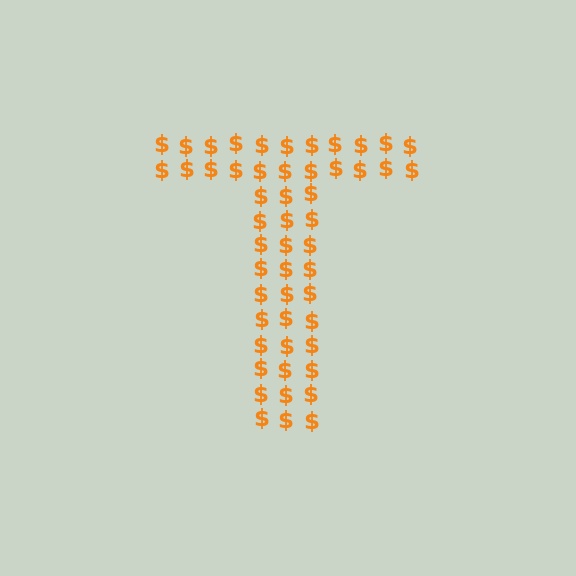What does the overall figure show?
The overall figure shows the letter T.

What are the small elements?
The small elements are dollar signs.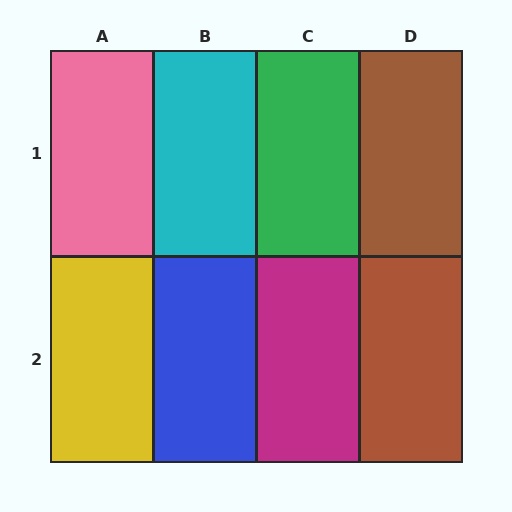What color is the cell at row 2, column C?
Magenta.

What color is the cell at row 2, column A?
Yellow.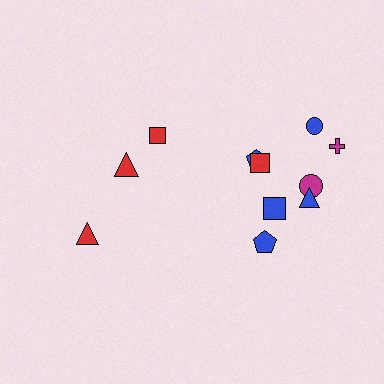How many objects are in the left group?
There are 3 objects.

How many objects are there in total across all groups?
There are 11 objects.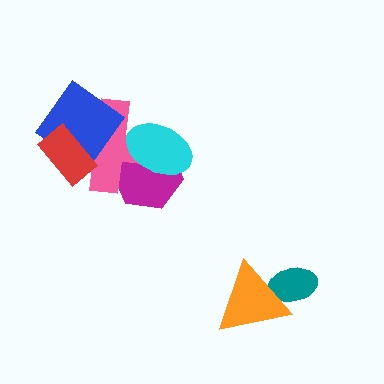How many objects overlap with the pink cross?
4 objects overlap with the pink cross.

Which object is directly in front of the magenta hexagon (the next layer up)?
The pink cross is directly in front of the magenta hexagon.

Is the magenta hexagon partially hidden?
Yes, it is partially covered by another shape.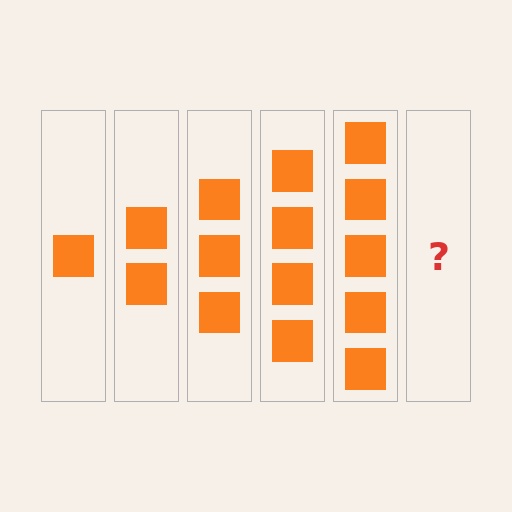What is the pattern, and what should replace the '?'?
The pattern is that each step adds one more square. The '?' should be 6 squares.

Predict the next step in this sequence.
The next step is 6 squares.